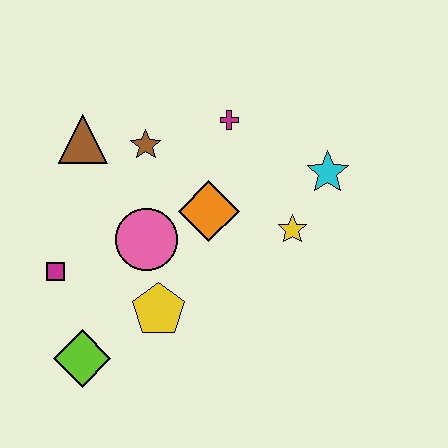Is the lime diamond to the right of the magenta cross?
No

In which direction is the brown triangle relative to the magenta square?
The brown triangle is above the magenta square.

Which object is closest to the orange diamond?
The pink circle is closest to the orange diamond.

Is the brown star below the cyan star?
No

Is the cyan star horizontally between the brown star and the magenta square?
No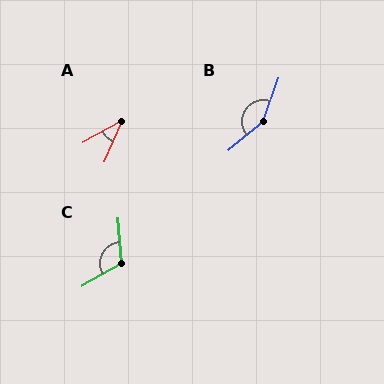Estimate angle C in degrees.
Approximately 114 degrees.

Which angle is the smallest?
A, at approximately 38 degrees.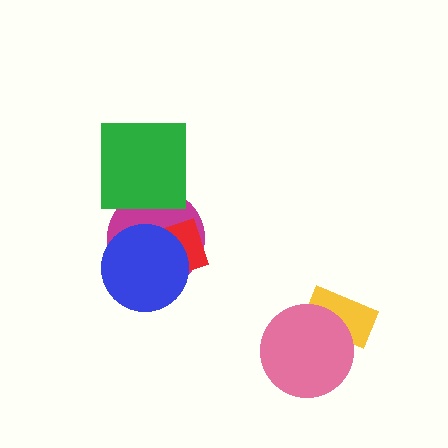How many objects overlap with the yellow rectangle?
1 object overlaps with the yellow rectangle.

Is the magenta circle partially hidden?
Yes, it is partially covered by another shape.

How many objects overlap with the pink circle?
1 object overlaps with the pink circle.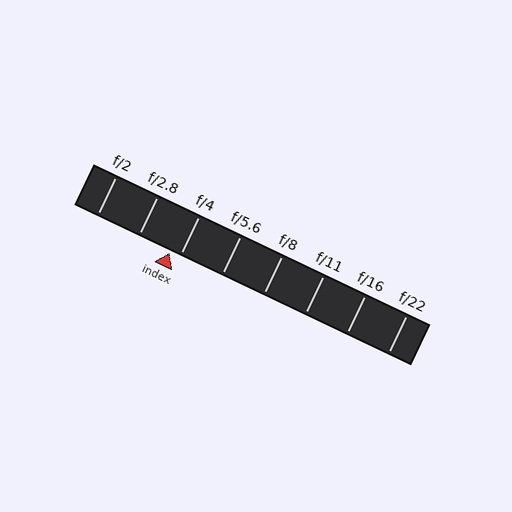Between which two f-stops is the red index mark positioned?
The index mark is between f/2.8 and f/4.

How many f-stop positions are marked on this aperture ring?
There are 8 f-stop positions marked.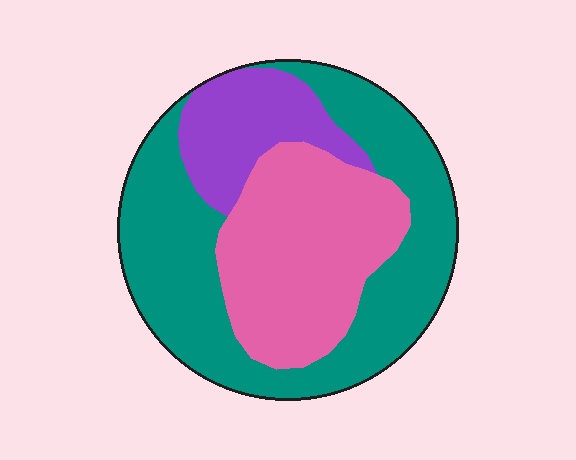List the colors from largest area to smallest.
From largest to smallest: teal, pink, purple.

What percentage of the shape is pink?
Pink covers around 35% of the shape.